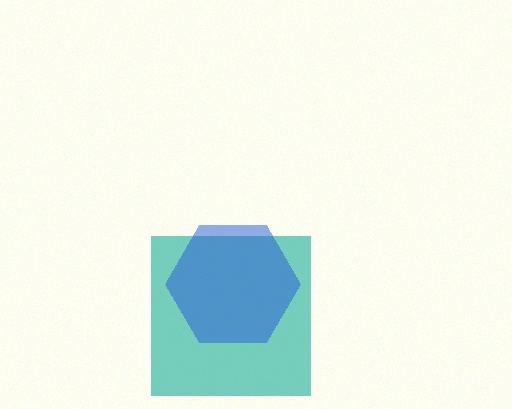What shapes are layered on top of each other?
The layered shapes are: a teal square, a blue hexagon.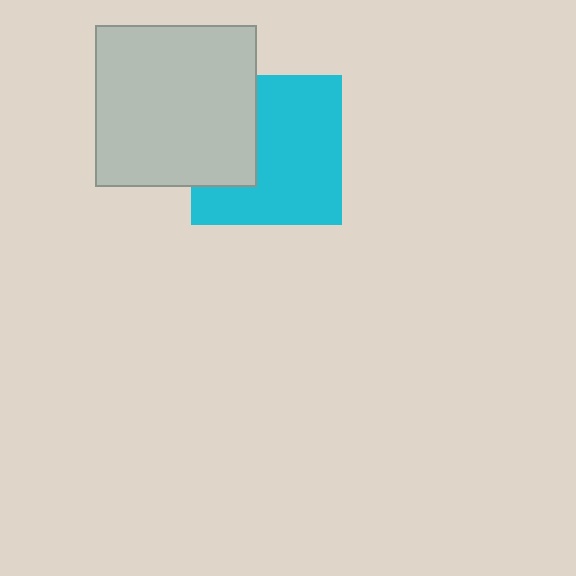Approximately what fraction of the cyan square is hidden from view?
Roughly 33% of the cyan square is hidden behind the light gray square.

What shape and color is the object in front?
The object in front is a light gray square.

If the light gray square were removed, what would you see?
You would see the complete cyan square.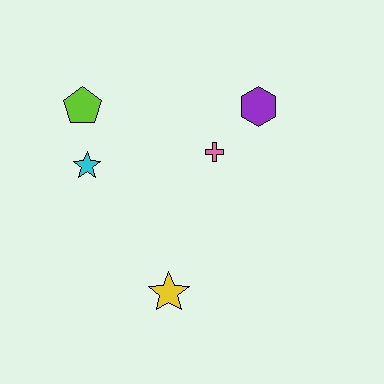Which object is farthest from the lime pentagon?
The yellow star is farthest from the lime pentagon.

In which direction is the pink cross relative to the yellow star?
The pink cross is above the yellow star.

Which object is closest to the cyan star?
The lime pentagon is closest to the cyan star.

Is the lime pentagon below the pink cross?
No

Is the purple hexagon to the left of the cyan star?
No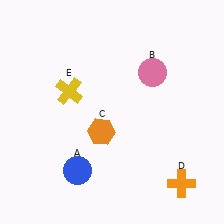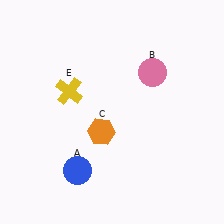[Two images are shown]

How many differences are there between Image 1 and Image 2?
There is 1 difference between the two images.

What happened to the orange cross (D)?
The orange cross (D) was removed in Image 2. It was in the bottom-right area of Image 1.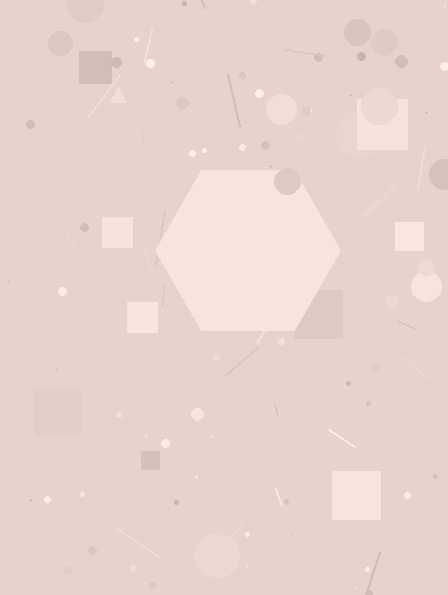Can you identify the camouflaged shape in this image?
The camouflaged shape is a hexagon.